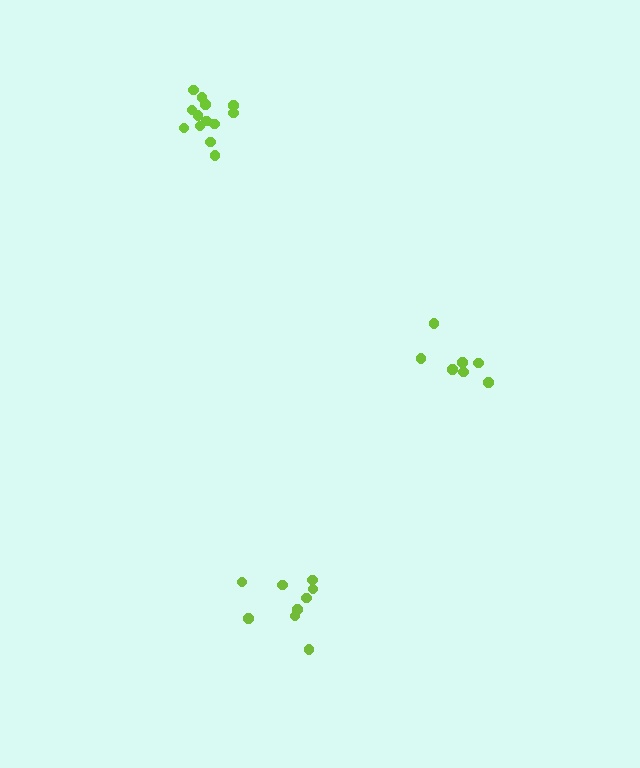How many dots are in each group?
Group 1: 8 dots, Group 2: 9 dots, Group 3: 13 dots (30 total).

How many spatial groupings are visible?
There are 3 spatial groupings.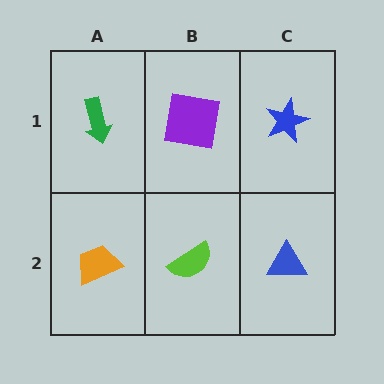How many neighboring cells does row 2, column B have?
3.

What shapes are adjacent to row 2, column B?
A purple square (row 1, column B), an orange trapezoid (row 2, column A), a blue triangle (row 2, column C).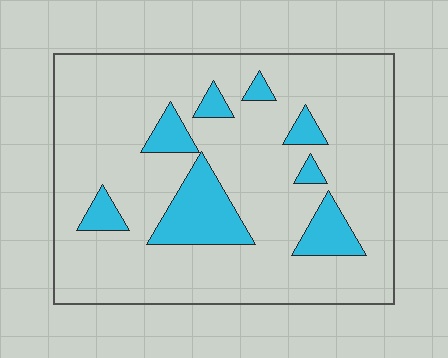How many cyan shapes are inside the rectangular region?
8.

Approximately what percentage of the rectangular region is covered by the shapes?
Approximately 15%.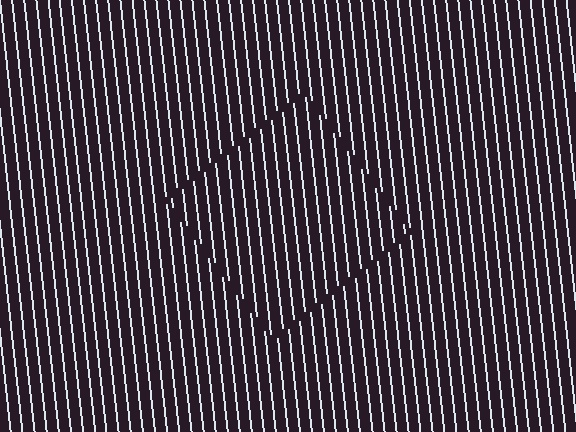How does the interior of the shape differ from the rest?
The interior of the shape contains the same grating, shifted by half a period — the contour is defined by the phase discontinuity where line-ends from the inner and outer gratings abut.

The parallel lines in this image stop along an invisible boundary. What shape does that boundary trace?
An illusory square. The interior of the shape contains the same grating, shifted by half a period — the contour is defined by the phase discontinuity where line-ends from the inner and outer gratings abut.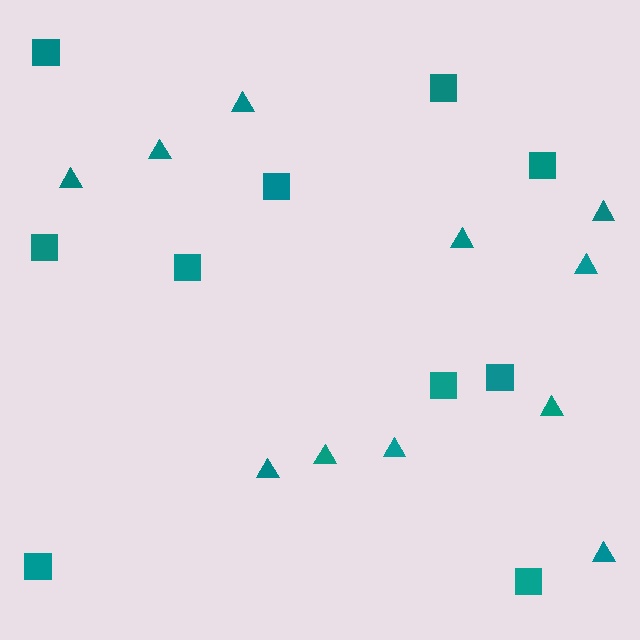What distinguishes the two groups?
There are 2 groups: one group of squares (10) and one group of triangles (11).